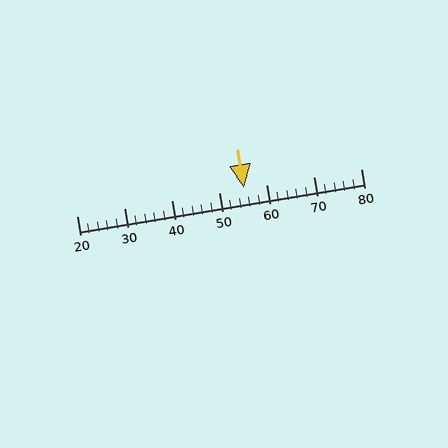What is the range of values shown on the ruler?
The ruler shows values from 20 to 80.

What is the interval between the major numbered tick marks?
The major tick marks are spaced 10 units apart.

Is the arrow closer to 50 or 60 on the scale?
The arrow is closer to 60.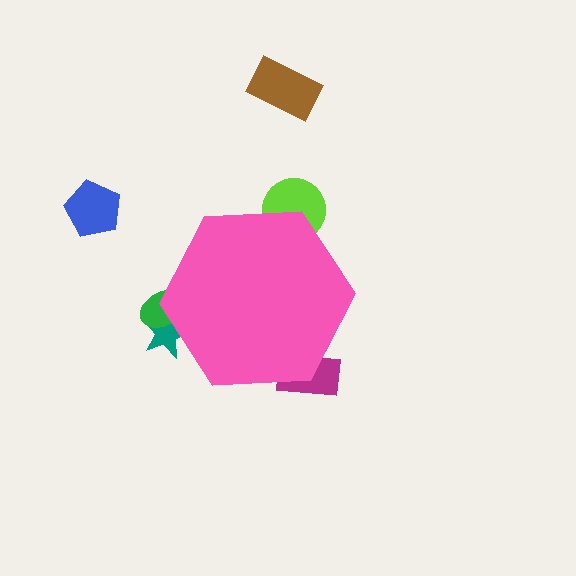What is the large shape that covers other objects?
A pink hexagon.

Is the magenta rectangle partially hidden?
Yes, the magenta rectangle is partially hidden behind the pink hexagon.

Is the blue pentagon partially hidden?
No, the blue pentagon is fully visible.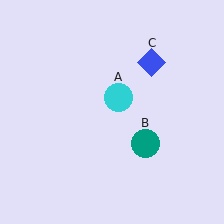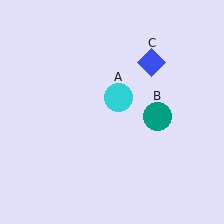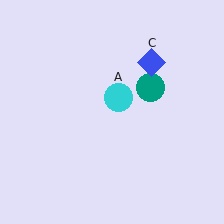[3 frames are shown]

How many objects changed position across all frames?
1 object changed position: teal circle (object B).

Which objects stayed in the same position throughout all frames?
Cyan circle (object A) and blue diamond (object C) remained stationary.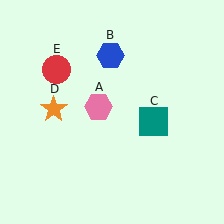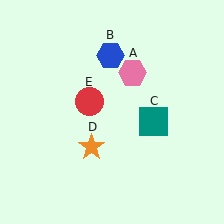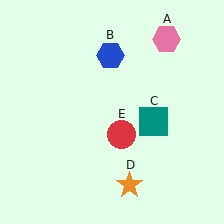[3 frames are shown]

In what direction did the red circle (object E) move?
The red circle (object E) moved down and to the right.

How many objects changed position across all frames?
3 objects changed position: pink hexagon (object A), orange star (object D), red circle (object E).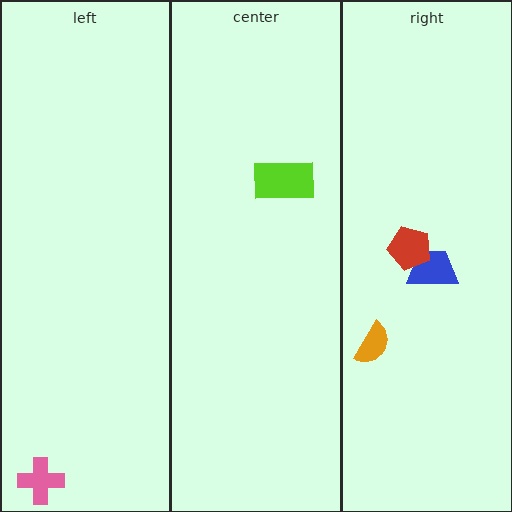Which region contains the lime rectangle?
The center region.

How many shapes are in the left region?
1.